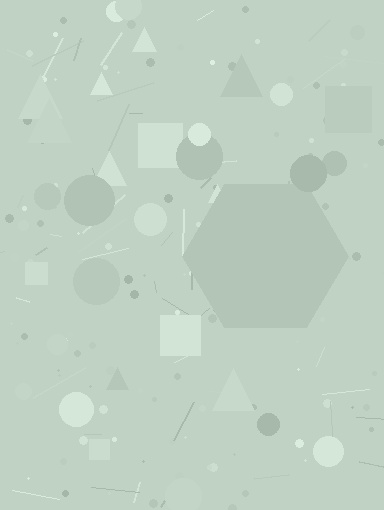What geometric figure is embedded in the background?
A hexagon is embedded in the background.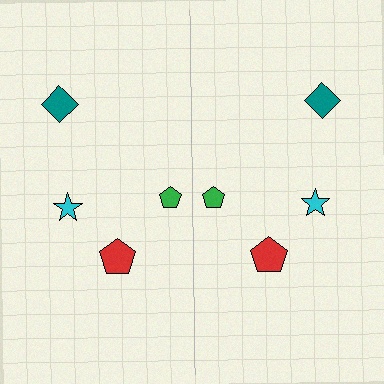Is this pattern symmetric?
Yes, this pattern has bilateral (reflection) symmetry.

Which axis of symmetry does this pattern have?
The pattern has a vertical axis of symmetry running through the center of the image.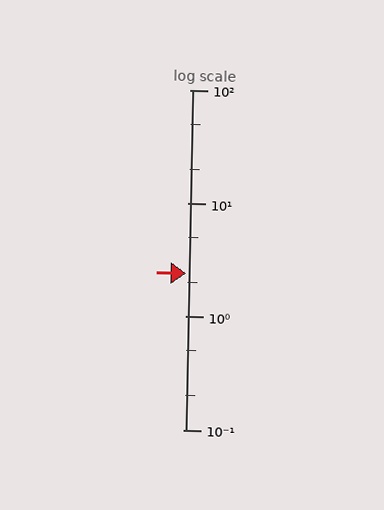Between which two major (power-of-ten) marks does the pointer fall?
The pointer is between 1 and 10.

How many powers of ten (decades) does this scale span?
The scale spans 3 decades, from 0.1 to 100.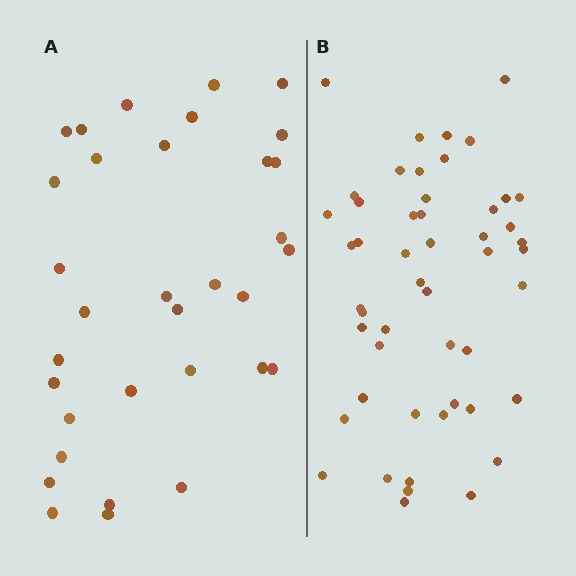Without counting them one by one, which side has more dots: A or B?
Region B (the right region) has more dots.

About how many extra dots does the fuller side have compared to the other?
Region B has approximately 15 more dots than region A.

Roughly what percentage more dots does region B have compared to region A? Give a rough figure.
About 50% more.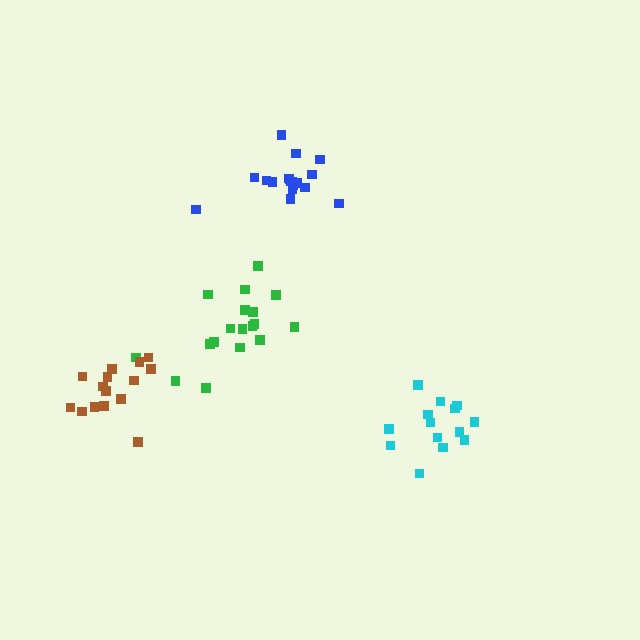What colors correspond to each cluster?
The clusters are colored: blue, cyan, green, brown.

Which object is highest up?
The blue cluster is topmost.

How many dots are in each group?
Group 1: 18 dots, Group 2: 14 dots, Group 3: 18 dots, Group 4: 15 dots (65 total).